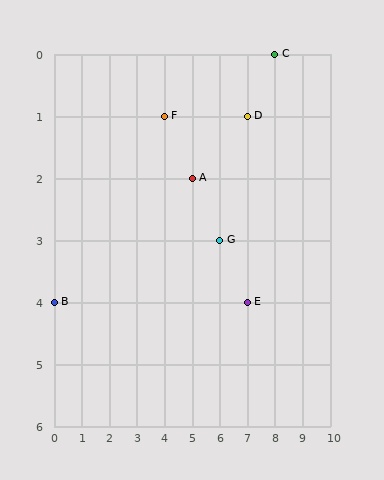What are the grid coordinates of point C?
Point C is at grid coordinates (8, 0).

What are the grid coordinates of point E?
Point E is at grid coordinates (7, 4).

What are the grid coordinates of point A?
Point A is at grid coordinates (5, 2).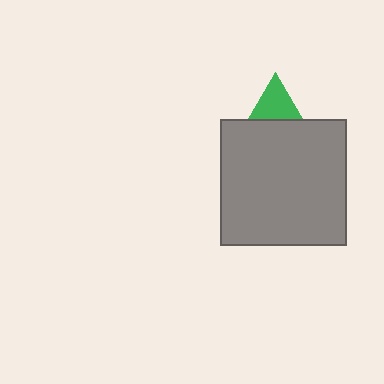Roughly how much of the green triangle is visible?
A small part of it is visible (roughly 36%).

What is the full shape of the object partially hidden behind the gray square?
The partially hidden object is a green triangle.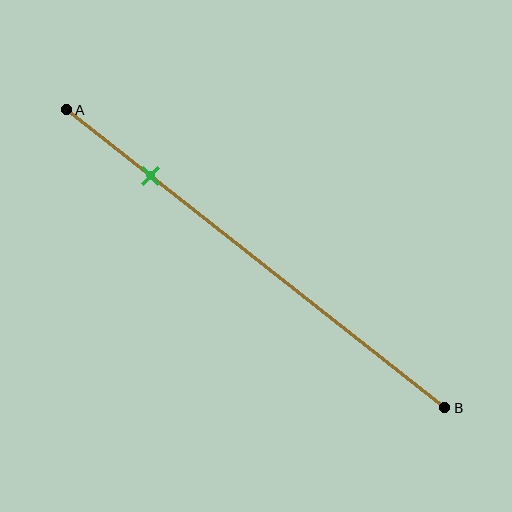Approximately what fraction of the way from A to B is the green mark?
The green mark is approximately 20% of the way from A to B.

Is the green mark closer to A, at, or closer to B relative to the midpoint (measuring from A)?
The green mark is closer to point A than the midpoint of segment AB.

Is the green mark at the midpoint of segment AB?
No, the mark is at about 20% from A, not at the 50% midpoint.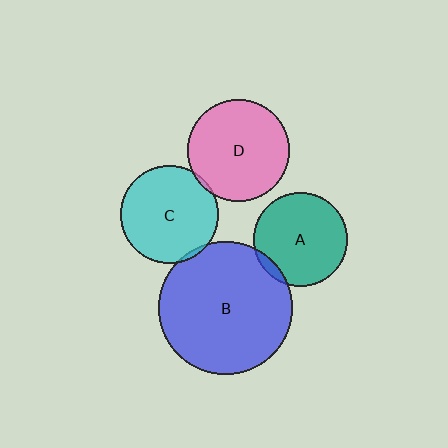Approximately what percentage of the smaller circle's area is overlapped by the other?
Approximately 5%.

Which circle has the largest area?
Circle B (blue).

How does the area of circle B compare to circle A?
Approximately 2.0 times.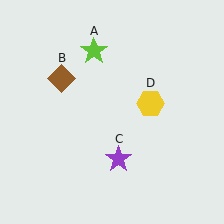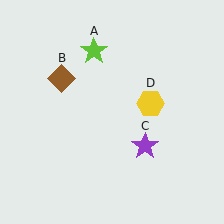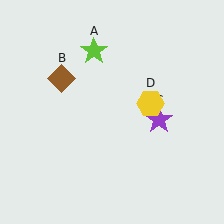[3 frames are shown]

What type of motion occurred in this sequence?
The purple star (object C) rotated counterclockwise around the center of the scene.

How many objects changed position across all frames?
1 object changed position: purple star (object C).